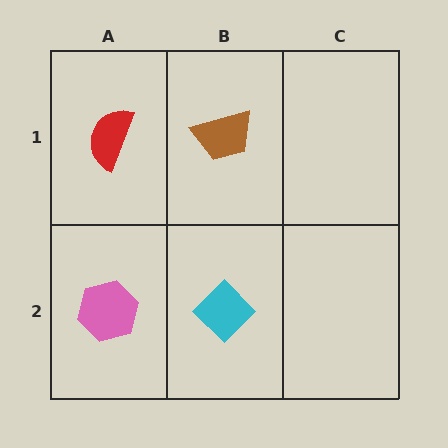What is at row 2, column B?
A cyan diamond.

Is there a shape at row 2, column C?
No, that cell is empty.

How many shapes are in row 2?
2 shapes.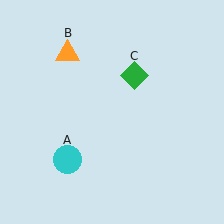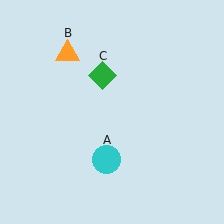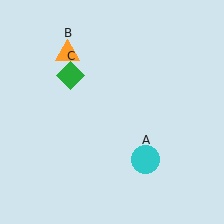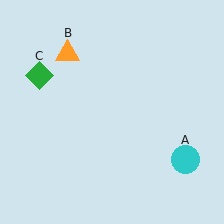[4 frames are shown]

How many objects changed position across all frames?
2 objects changed position: cyan circle (object A), green diamond (object C).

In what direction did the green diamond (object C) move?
The green diamond (object C) moved left.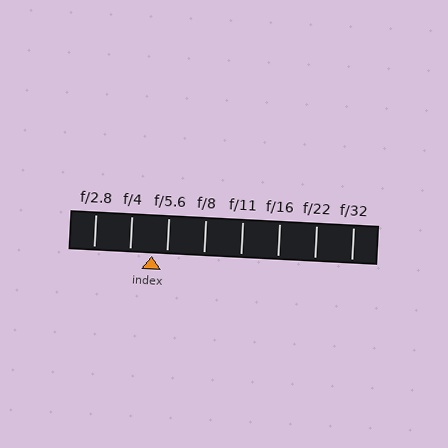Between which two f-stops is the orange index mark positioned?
The index mark is between f/4 and f/5.6.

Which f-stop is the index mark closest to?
The index mark is closest to f/5.6.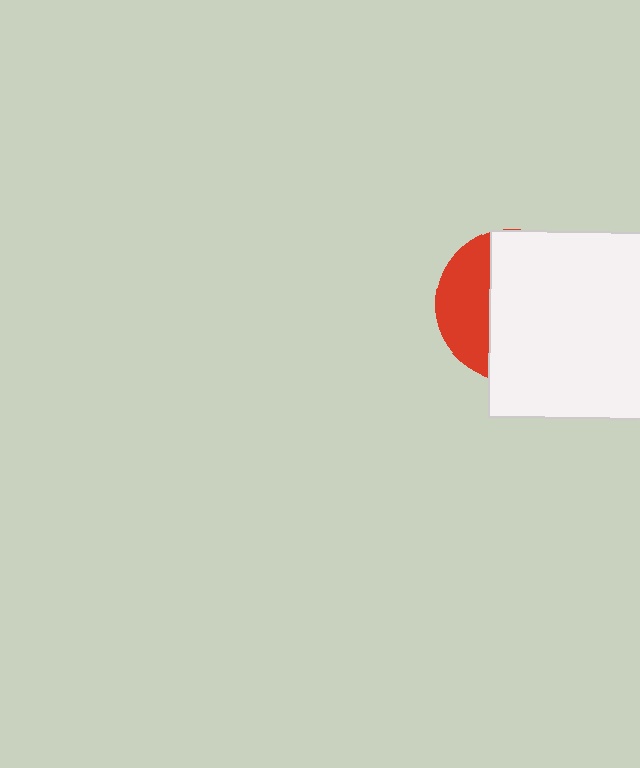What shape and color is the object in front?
The object in front is a white square.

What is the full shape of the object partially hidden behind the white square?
The partially hidden object is a red circle.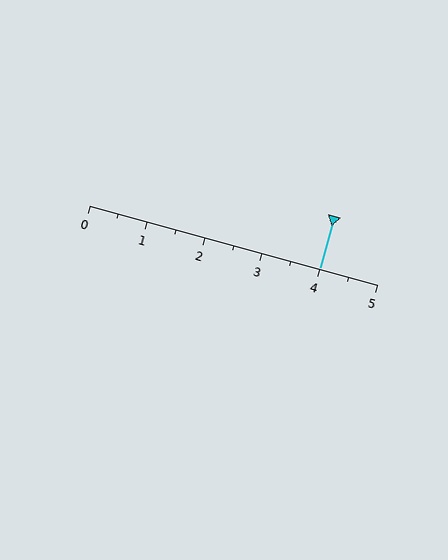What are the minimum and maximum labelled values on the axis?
The axis runs from 0 to 5.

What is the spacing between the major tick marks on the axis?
The major ticks are spaced 1 apart.